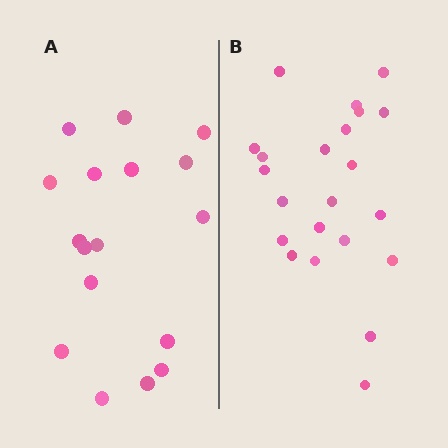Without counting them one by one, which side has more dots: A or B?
Region B (the right region) has more dots.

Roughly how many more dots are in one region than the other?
Region B has about 5 more dots than region A.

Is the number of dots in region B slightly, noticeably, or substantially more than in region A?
Region B has noticeably more, but not dramatically so. The ratio is roughly 1.3 to 1.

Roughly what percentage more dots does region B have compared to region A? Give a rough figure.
About 30% more.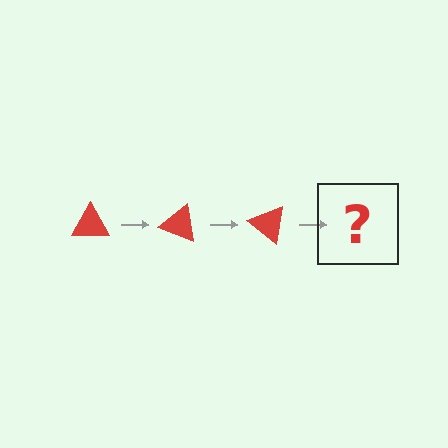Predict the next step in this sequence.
The next step is a red triangle rotated 60 degrees.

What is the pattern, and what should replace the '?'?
The pattern is that the triangle rotates 20 degrees each step. The '?' should be a red triangle rotated 60 degrees.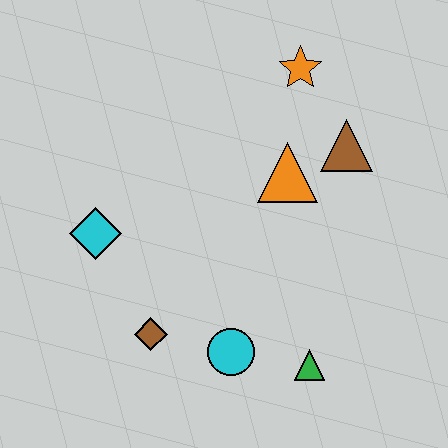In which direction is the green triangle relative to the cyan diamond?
The green triangle is to the right of the cyan diamond.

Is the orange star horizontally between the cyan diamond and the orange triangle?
No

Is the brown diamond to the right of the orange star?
No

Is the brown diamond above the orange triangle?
No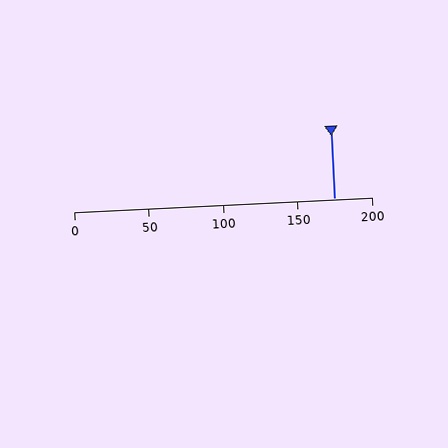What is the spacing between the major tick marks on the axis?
The major ticks are spaced 50 apart.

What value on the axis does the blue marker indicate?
The marker indicates approximately 175.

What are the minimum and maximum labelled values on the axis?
The axis runs from 0 to 200.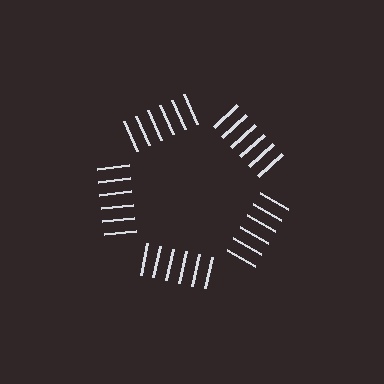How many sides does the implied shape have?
5 sides — the line-ends trace a pentagon.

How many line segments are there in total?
30 — 6 along each of the 5 edges.